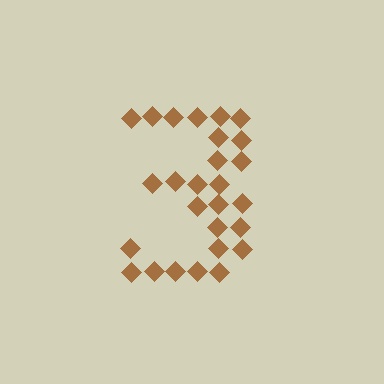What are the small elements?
The small elements are diamonds.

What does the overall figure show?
The overall figure shows the digit 3.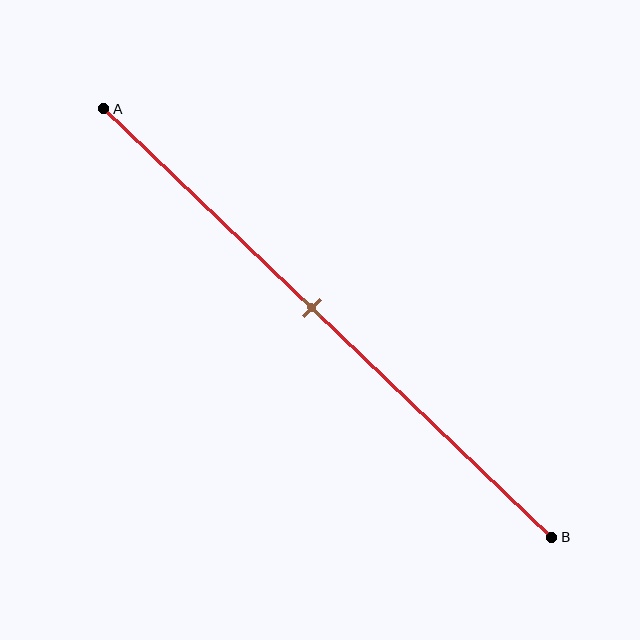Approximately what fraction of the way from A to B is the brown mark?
The brown mark is approximately 45% of the way from A to B.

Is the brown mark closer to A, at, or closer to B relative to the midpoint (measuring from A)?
The brown mark is closer to point A than the midpoint of segment AB.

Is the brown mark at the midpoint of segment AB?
No, the mark is at about 45% from A, not at the 50% midpoint.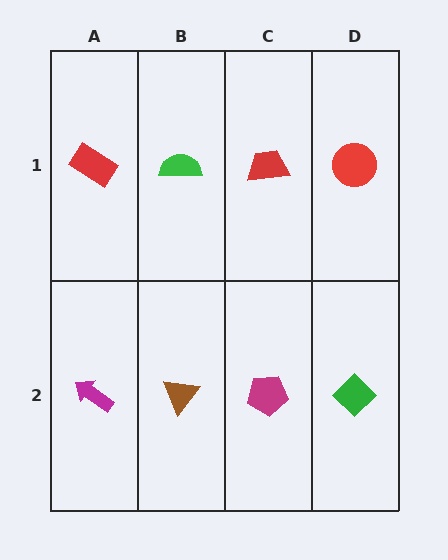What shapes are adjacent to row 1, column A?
A magenta arrow (row 2, column A), a green semicircle (row 1, column B).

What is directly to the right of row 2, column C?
A green diamond.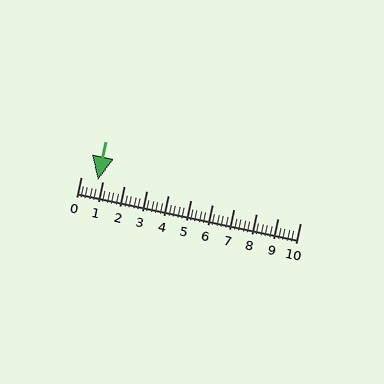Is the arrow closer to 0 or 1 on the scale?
The arrow is closer to 1.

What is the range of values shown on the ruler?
The ruler shows values from 0 to 10.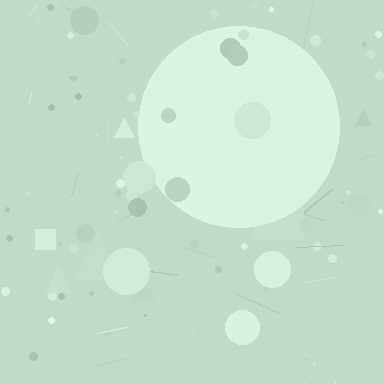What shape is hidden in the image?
A circle is hidden in the image.